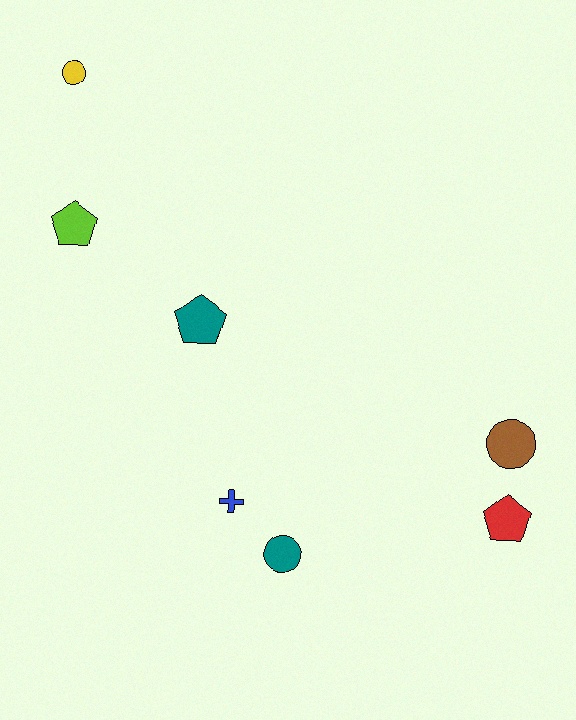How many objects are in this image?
There are 7 objects.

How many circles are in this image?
There are 3 circles.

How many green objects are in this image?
There are no green objects.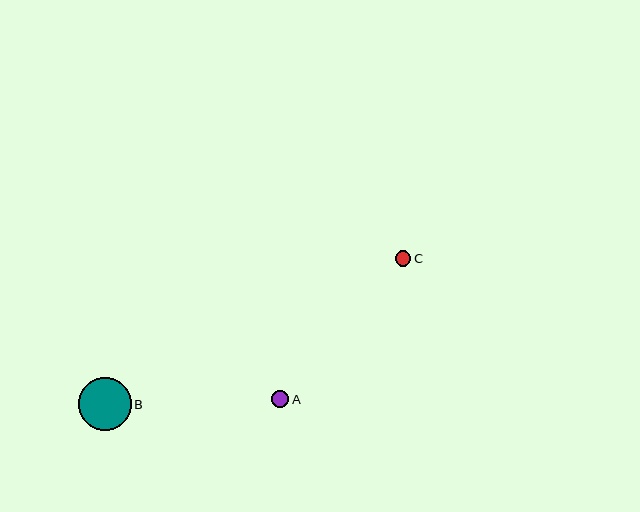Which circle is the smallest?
Circle C is the smallest with a size of approximately 16 pixels.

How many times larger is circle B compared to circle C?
Circle B is approximately 3.4 times the size of circle C.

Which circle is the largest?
Circle B is the largest with a size of approximately 53 pixels.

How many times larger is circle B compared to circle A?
Circle B is approximately 3.1 times the size of circle A.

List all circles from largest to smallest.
From largest to smallest: B, A, C.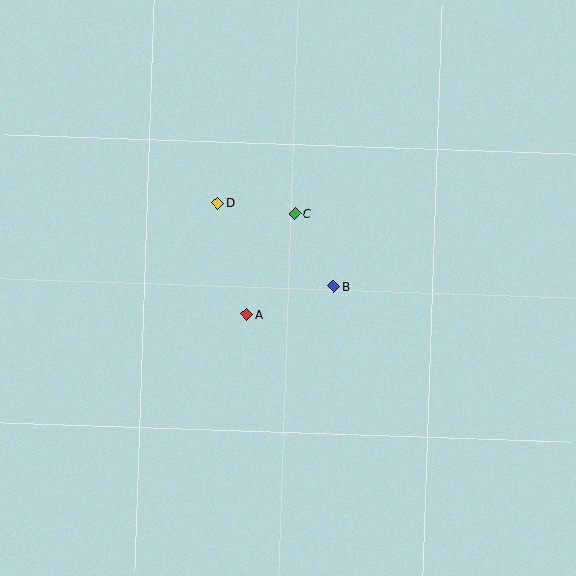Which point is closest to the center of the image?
Point B at (334, 287) is closest to the center.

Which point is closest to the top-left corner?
Point D is closest to the top-left corner.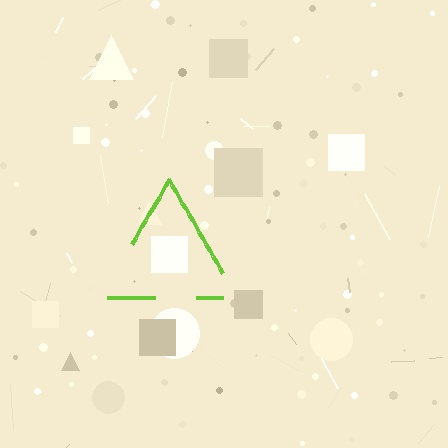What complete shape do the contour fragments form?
The contour fragments form a triangle.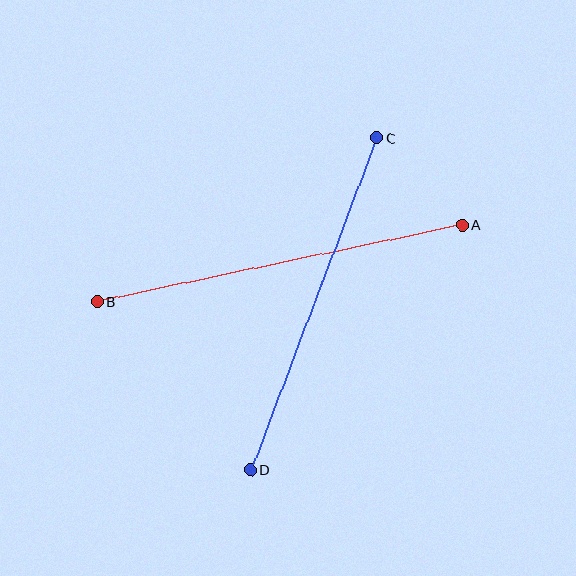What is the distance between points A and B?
The distance is approximately 373 pixels.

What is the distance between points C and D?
The distance is approximately 355 pixels.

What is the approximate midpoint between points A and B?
The midpoint is at approximately (280, 263) pixels.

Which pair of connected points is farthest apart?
Points A and B are farthest apart.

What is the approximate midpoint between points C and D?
The midpoint is at approximately (314, 304) pixels.